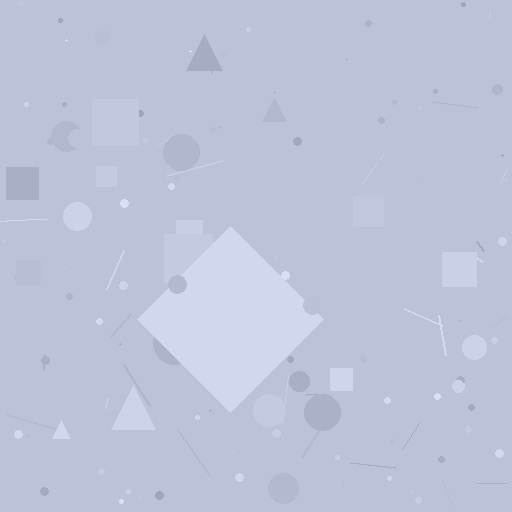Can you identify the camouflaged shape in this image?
The camouflaged shape is a diamond.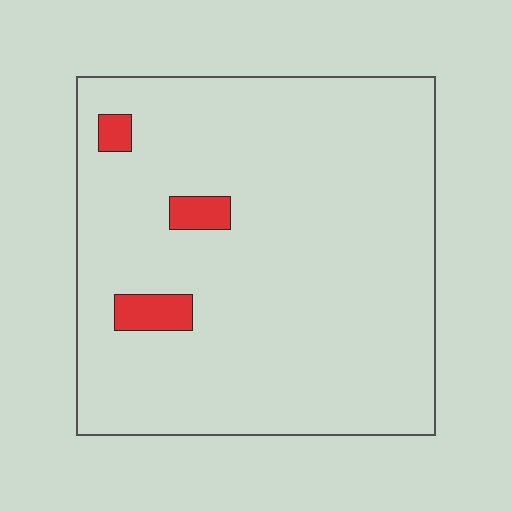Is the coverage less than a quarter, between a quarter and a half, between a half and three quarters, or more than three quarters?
Less than a quarter.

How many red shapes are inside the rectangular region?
3.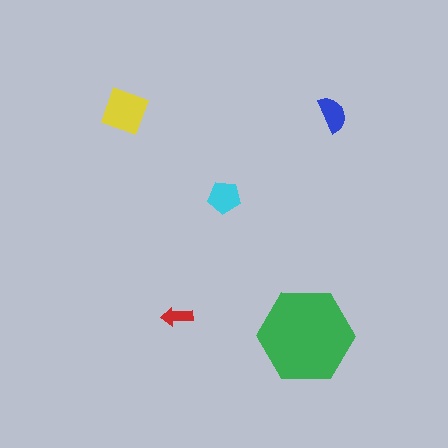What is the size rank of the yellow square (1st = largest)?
2nd.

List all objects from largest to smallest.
The green hexagon, the yellow square, the cyan pentagon, the blue semicircle, the red arrow.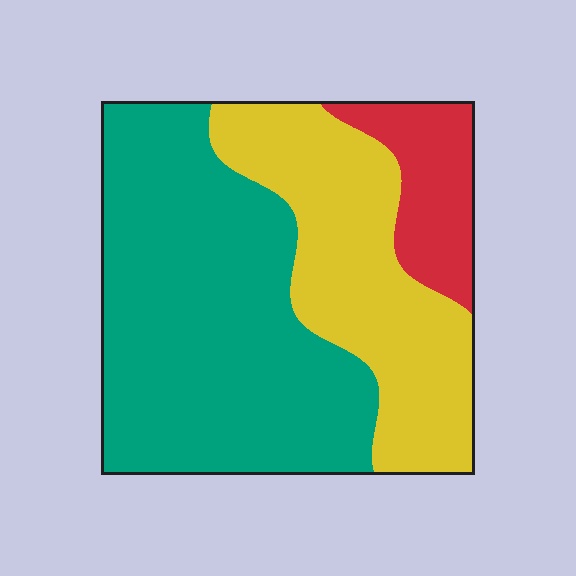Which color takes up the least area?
Red, at roughly 10%.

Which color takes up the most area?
Teal, at roughly 55%.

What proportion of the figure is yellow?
Yellow takes up about one third (1/3) of the figure.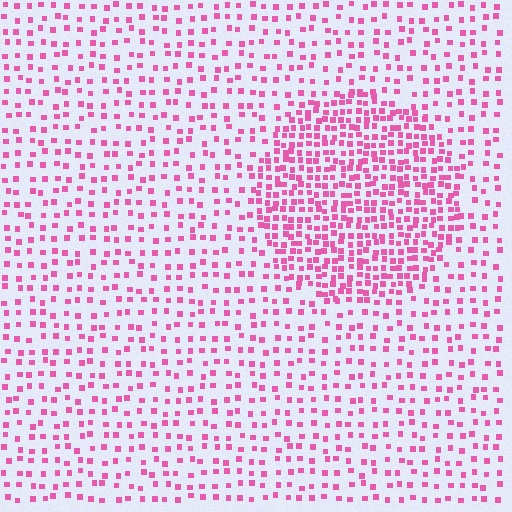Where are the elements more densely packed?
The elements are more densely packed inside the circle boundary.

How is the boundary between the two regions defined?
The boundary is defined by a change in element density (approximately 2.2x ratio). All elements are the same color, size, and shape.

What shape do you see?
I see a circle.